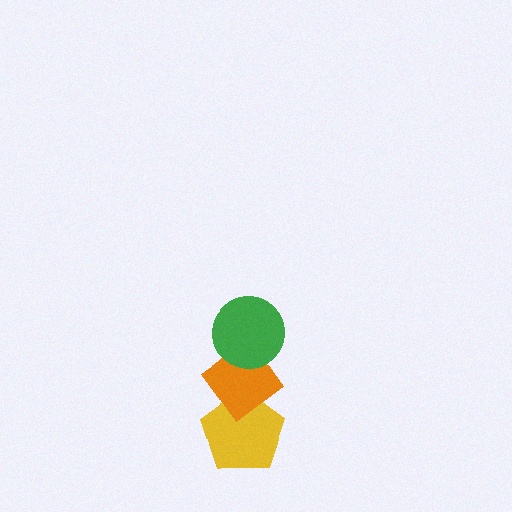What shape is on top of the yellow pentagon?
The orange diamond is on top of the yellow pentagon.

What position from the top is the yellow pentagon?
The yellow pentagon is 3rd from the top.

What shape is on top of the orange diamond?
The green circle is on top of the orange diamond.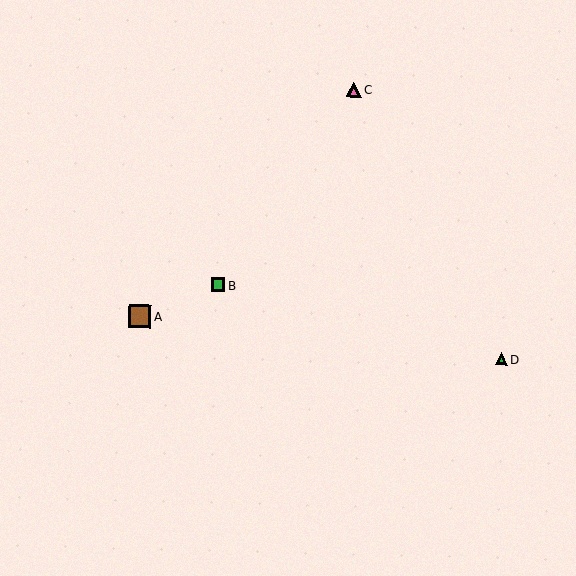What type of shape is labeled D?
Shape D is a green triangle.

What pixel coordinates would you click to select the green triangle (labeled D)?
Click at (501, 359) to select the green triangle D.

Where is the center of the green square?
The center of the green square is at (218, 285).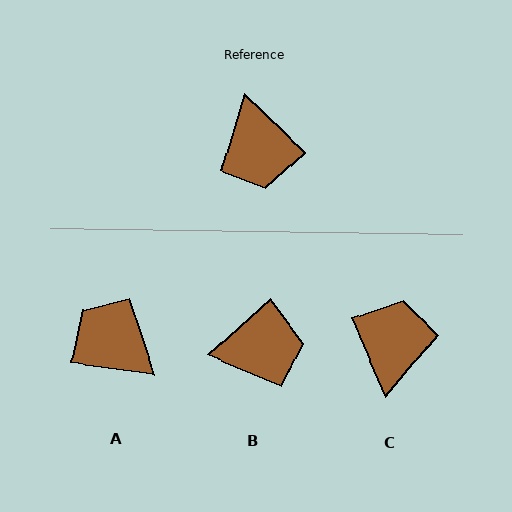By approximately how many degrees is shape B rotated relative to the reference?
Approximately 85 degrees counter-clockwise.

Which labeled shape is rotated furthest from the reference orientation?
C, about 157 degrees away.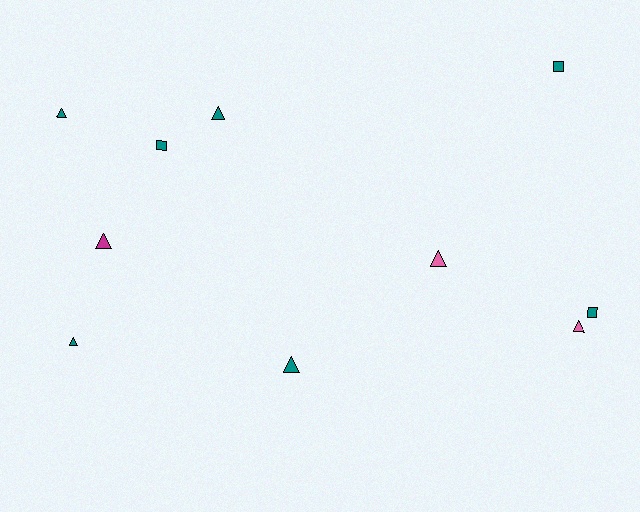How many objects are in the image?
There are 10 objects.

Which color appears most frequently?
Teal, with 7 objects.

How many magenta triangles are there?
There is 1 magenta triangle.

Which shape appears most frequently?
Triangle, with 7 objects.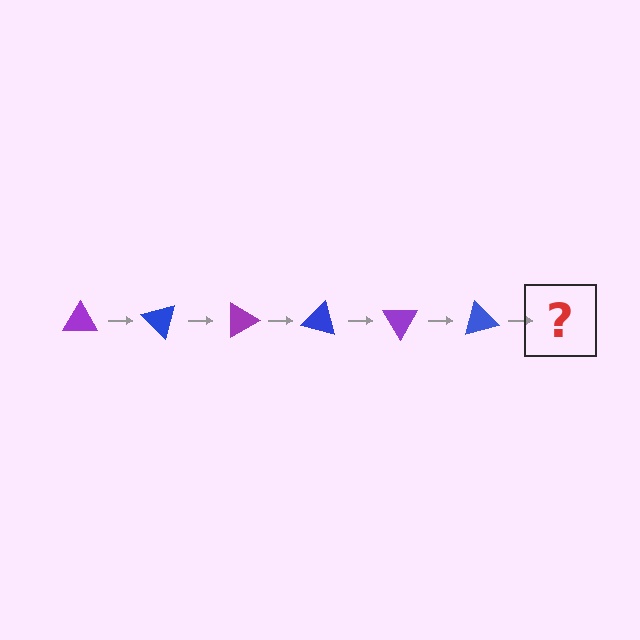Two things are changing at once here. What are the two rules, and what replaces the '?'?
The two rules are that it rotates 45 degrees each step and the color cycles through purple and blue. The '?' should be a purple triangle, rotated 270 degrees from the start.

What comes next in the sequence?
The next element should be a purple triangle, rotated 270 degrees from the start.